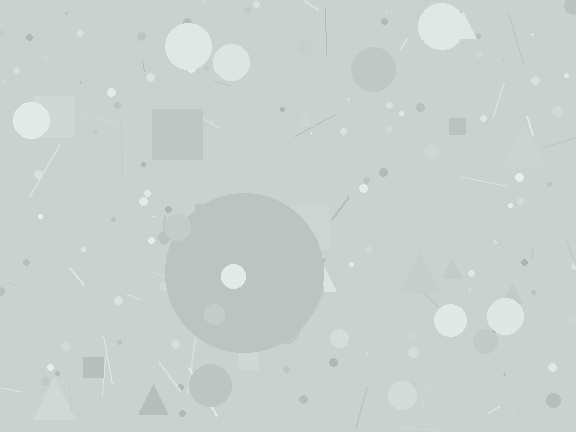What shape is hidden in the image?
A circle is hidden in the image.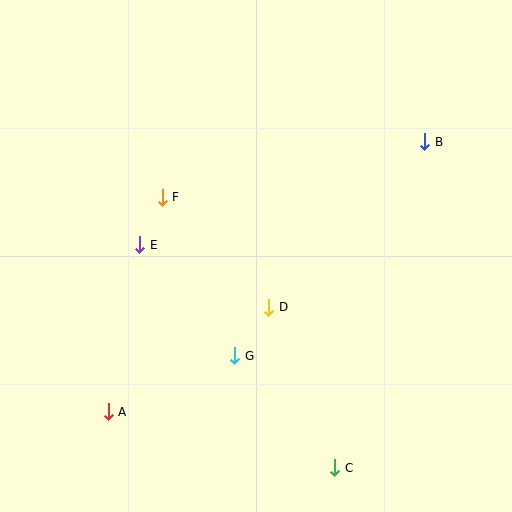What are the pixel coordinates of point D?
Point D is at (269, 307).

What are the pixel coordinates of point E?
Point E is at (140, 245).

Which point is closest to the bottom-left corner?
Point A is closest to the bottom-left corner.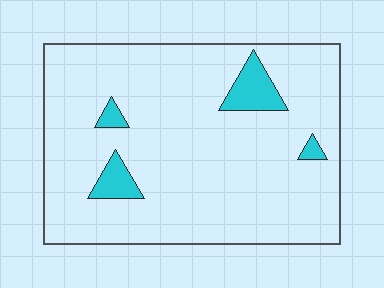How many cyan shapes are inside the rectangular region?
4.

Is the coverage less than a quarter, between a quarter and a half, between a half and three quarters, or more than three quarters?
Less than a quarter.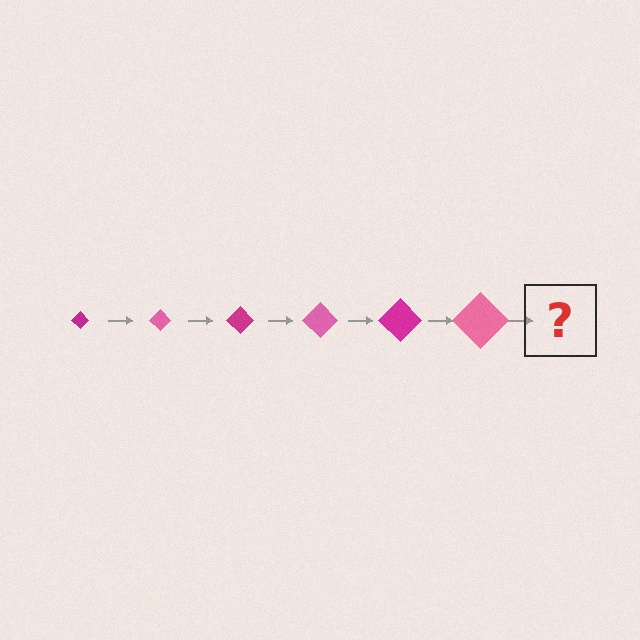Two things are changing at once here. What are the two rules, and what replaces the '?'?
The two rules are that the diamond grows larger each step and the color cycles through magenta and pink. The '?' should be a magenta diamond, larger than the previous one.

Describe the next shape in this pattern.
It should be a magenta diamond, larger than the previous one.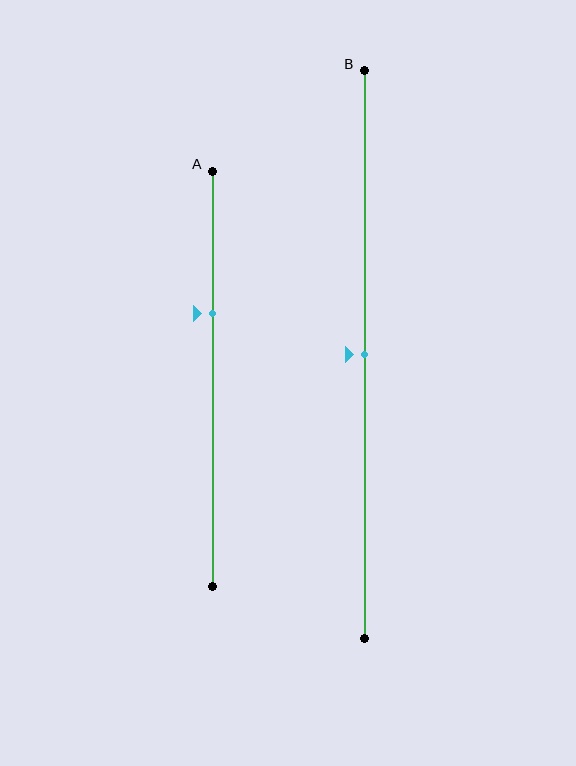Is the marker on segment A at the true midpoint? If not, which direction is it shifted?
No, the marker on segment A is shifted upward by about 16% of the segment length.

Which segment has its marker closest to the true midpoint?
Segment B has its marker closest to the true midpoint.